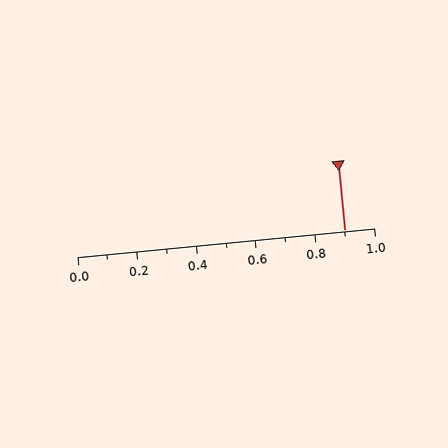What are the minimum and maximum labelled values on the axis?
The axis runs from 0.0 to 1.0.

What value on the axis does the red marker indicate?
The marker indicates approximately 0.9.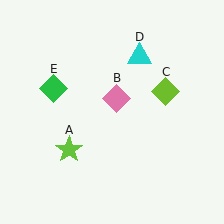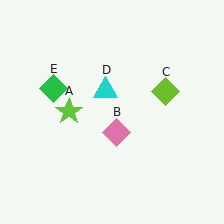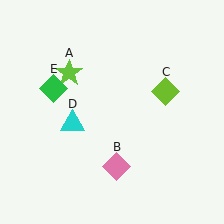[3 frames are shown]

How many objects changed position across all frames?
3 objects changed position: lime star (object A), pink diamond (object B), cyan triangle (object D).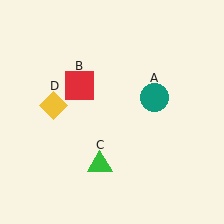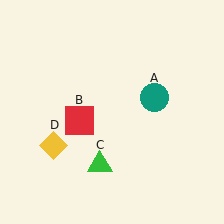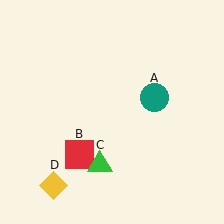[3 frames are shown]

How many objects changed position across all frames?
2 objects changed position: red square (object B), yellow diamond (object D).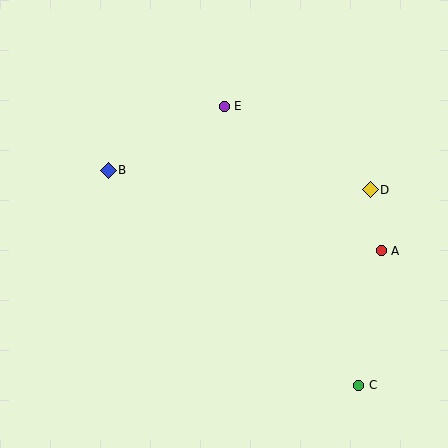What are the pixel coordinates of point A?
Point A is at (381, 251).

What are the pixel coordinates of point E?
Point E is at (224, 106).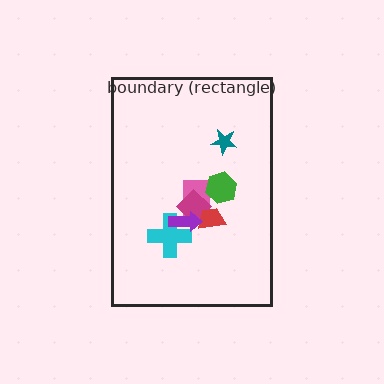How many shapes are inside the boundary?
7 inside, 0 outside.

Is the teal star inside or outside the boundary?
Inside.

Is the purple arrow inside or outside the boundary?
Inside.